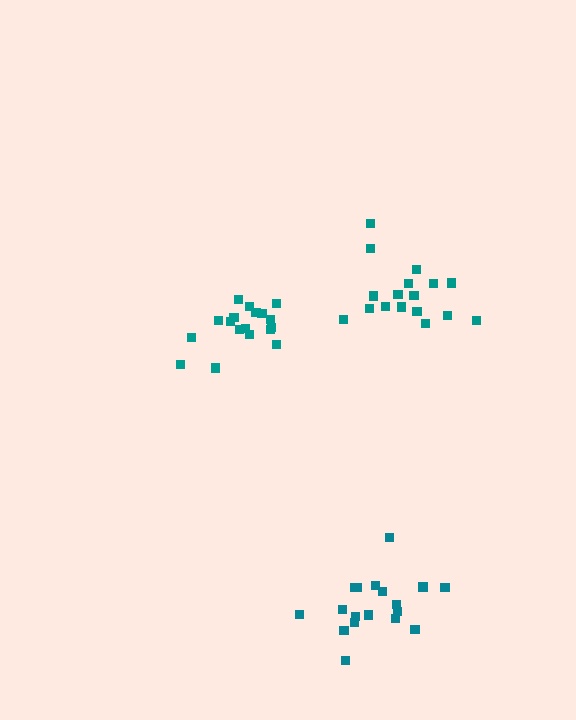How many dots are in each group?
Group 1: 18 dots, Group 2: 18 dots, Group 3: 17 dots (53 total).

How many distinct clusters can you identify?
There are 3 distinct clusters.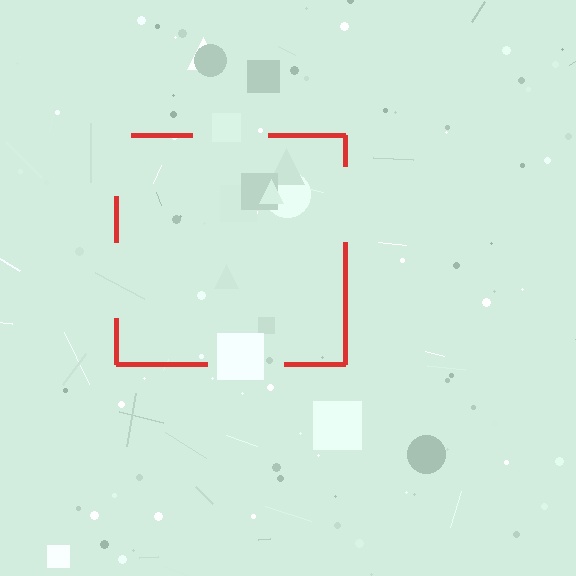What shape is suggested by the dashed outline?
The dashed outline suggests a square.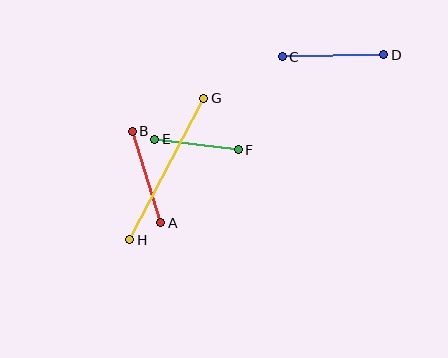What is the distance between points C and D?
The distance is approximately 102 pixels.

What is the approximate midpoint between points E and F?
The midpoint is at approximately (197, 144) pixels.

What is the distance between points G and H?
The distance is approximately 159 pixels.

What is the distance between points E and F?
The distance is approximately 84 pixels.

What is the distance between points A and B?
The distance is approximately 96 pixels.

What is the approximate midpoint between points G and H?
The midpoint is at approximately (167, 169) pixels.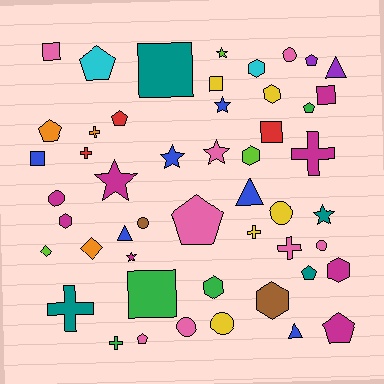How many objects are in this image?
There are 50 objects.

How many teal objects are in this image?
There are 4 teal objects.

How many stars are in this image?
There are 7 stars.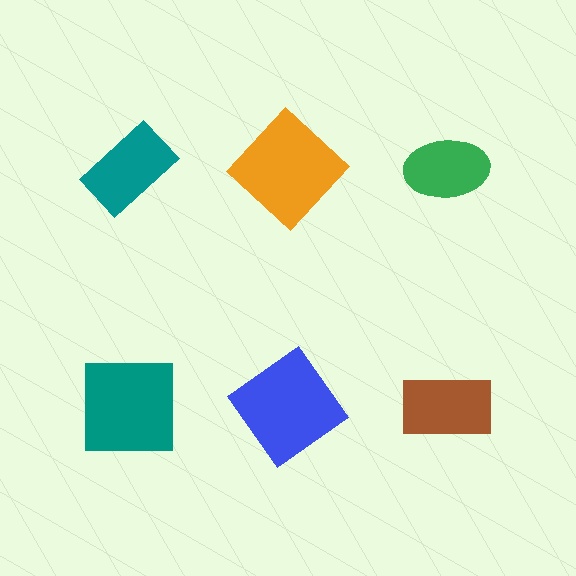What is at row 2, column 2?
A blue diamond.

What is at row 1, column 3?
A green ellipse.